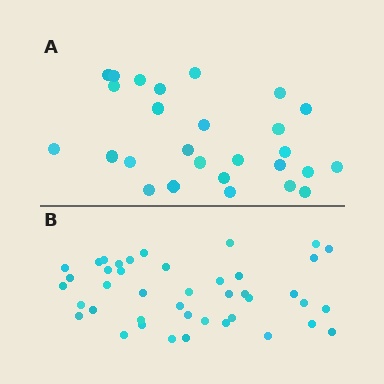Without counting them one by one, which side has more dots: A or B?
Region B (the bottom region) has more dots.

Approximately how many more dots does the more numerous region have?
Region B has approximately 15 more dots than region A.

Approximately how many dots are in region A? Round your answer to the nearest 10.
About 30 dots. (The exact count is 27, which rounds to 30.)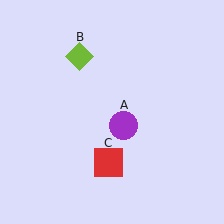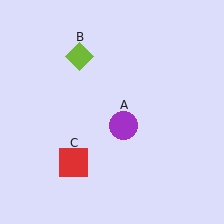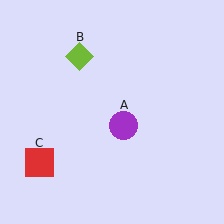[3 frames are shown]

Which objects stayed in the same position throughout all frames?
Purple circle (object A) and lime diamond (object B) remained stationary.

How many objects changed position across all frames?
1 object changed position: red square (object C).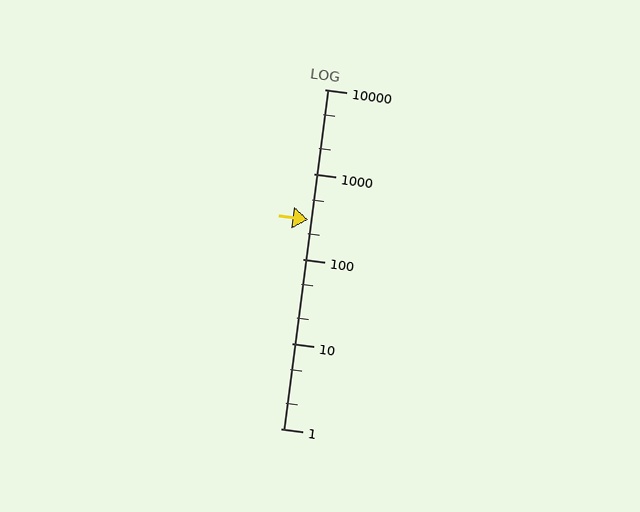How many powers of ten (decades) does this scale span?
The scale spans 4 decades, from 1 to 10000.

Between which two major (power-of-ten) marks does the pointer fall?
The pointer is between 100 and 1000.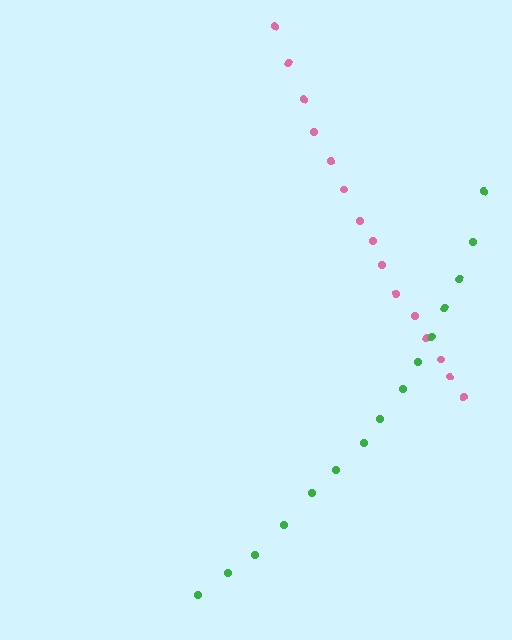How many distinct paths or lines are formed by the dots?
There are 2 distinct paths.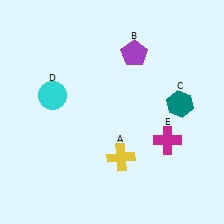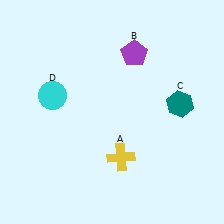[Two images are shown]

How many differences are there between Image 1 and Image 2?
There is 1 difference between the two images.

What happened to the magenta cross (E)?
The magenta cross (E) was removed in Image 2. It was in the bottom-right area of Image 1.